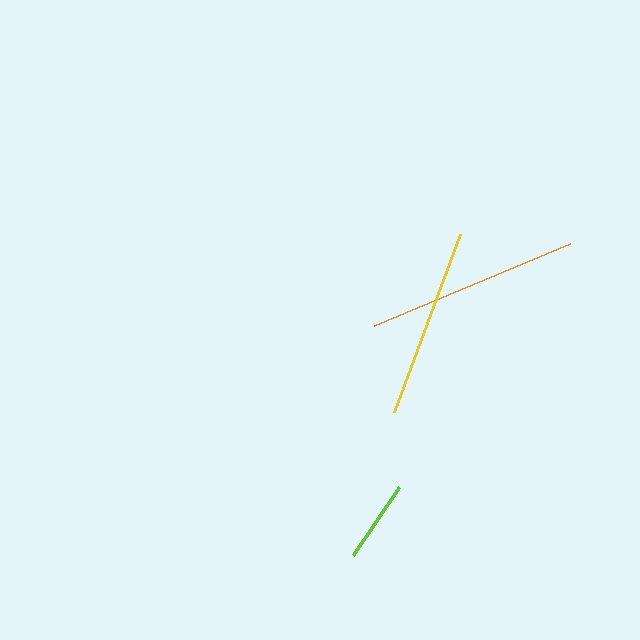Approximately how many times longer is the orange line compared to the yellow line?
The orange line is approximately 1.1 times the length of the yellow line.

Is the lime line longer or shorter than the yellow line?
The yellow line is longer than the lime line.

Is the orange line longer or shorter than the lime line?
The orange line is longer than the lime line.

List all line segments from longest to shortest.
From longest to shortest: orange, yellow, lime.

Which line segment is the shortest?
The lime line is the shortest at approximately 81 pixels.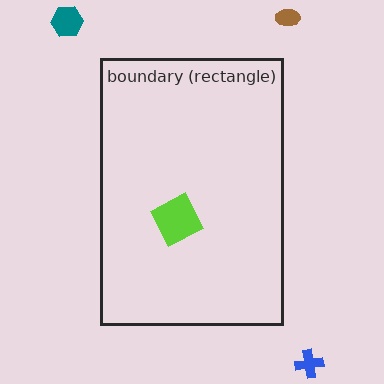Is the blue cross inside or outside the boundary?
Outside.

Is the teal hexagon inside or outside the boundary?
Outside.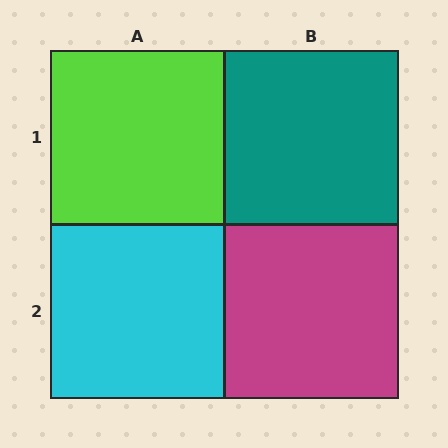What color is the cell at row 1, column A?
Lime.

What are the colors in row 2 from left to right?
Cyan, magenta.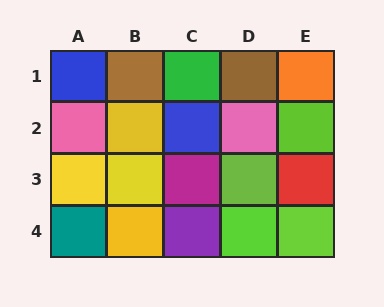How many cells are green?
1 cell is green.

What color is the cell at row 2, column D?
Pink.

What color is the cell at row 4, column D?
Lime.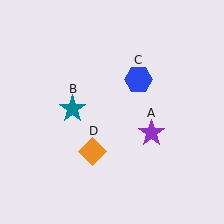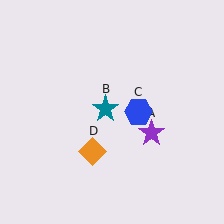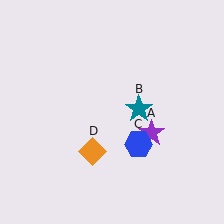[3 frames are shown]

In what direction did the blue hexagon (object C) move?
The blue hexagon (object C) moved down.